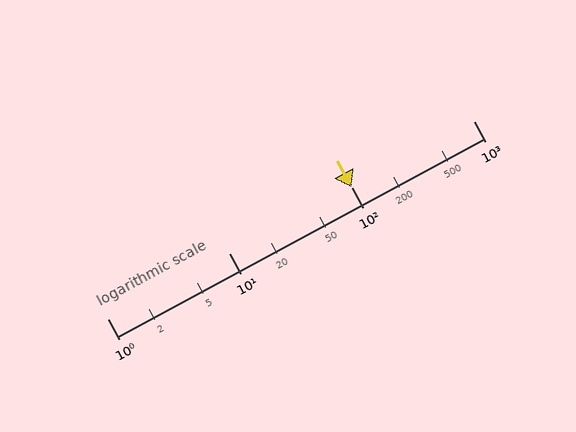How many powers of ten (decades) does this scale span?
The scale spans 3 decades, from 1 to 1000.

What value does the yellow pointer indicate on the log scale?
The pointer indicates approximately 100.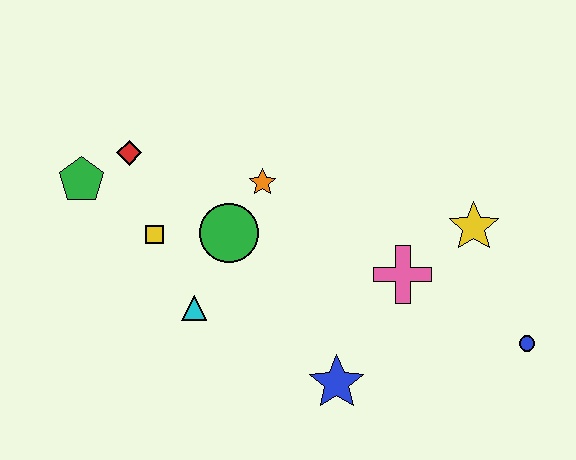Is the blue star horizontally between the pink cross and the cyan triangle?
Yes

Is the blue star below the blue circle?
Yes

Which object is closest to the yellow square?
The green circle is closest to the yellow square.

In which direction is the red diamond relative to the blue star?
The red diamond is above the blue star.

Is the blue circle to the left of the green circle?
No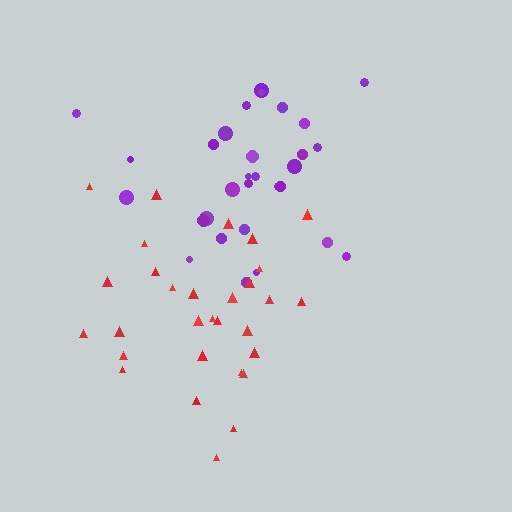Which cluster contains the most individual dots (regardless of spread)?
Purple (30).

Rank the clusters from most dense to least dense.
red, purple.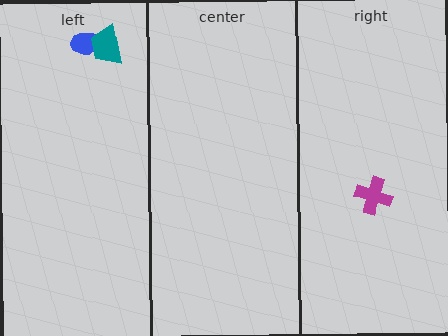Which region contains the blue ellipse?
The left region.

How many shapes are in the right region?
1.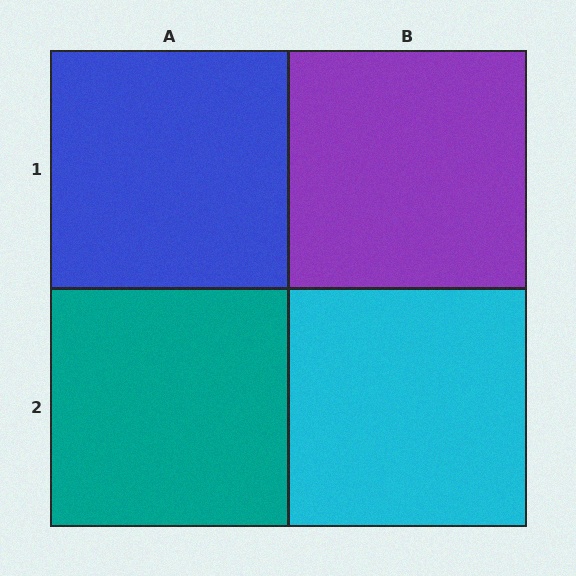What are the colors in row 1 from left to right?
Blue, purple.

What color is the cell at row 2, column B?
Cyan.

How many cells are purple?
1 cell is purple.